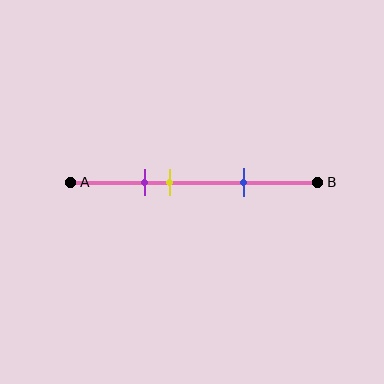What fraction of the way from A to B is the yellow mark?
The yellow mark is approximately 40% (0.4) of the way from A to B.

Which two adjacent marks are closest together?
The purple and yellow marks are the closest adjacent pair.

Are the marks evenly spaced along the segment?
No, the marks are not evenly spaced.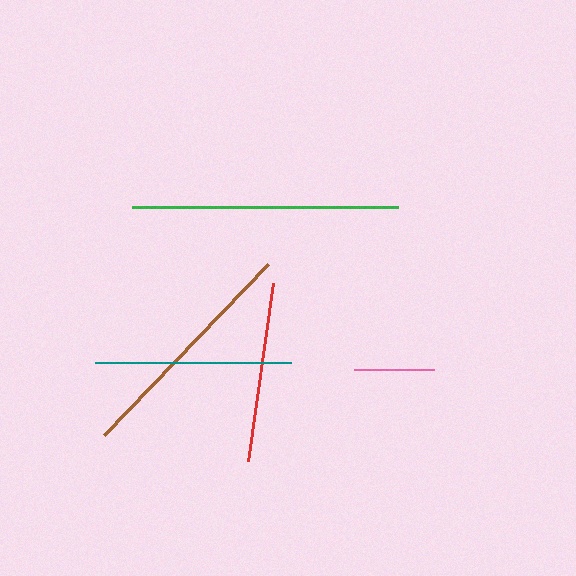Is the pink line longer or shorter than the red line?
The red line is longer than the pink line.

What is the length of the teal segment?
The teal segment is approximately 195 pixels long.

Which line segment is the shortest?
The pink line is the shortest at approximately 79 pixels.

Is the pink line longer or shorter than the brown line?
The brown line is longer than the pink line.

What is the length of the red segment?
The red segment is approximately 179 pixels long.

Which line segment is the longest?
The green line is the longest at approximately 267 pixels.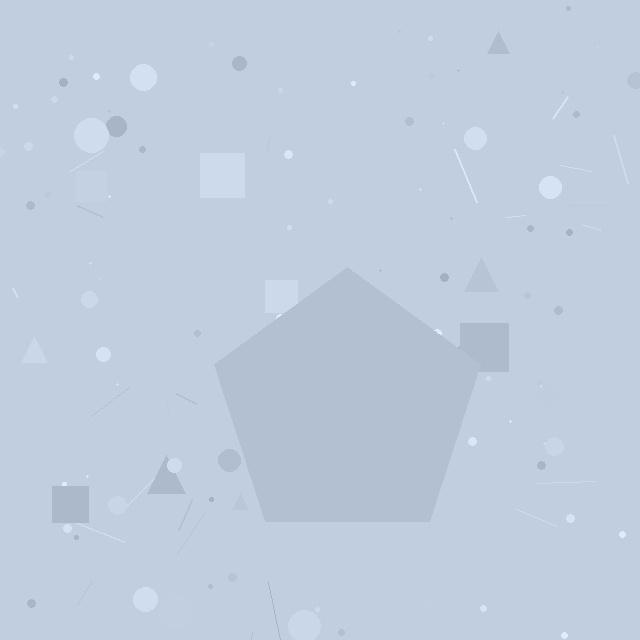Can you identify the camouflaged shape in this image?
The camouflaged shape is a pentagon.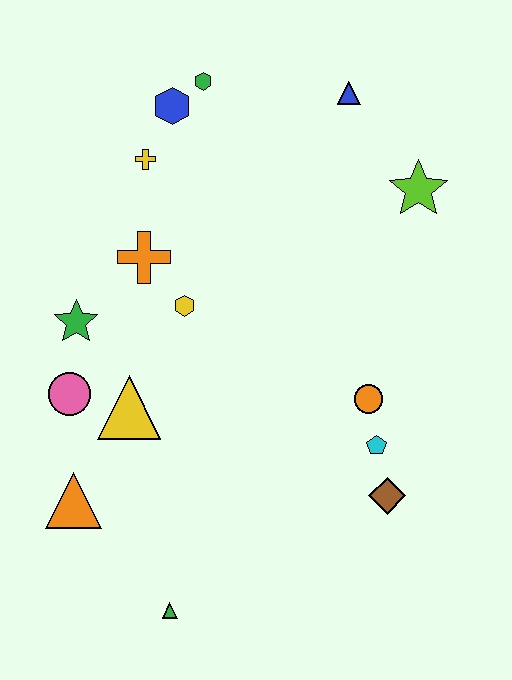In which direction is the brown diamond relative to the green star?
The brown diamond is to the right of the green star.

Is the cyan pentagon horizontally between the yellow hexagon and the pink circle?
No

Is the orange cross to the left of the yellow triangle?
No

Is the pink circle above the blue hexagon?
No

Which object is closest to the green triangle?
The orange triangle is closest to the green triangle.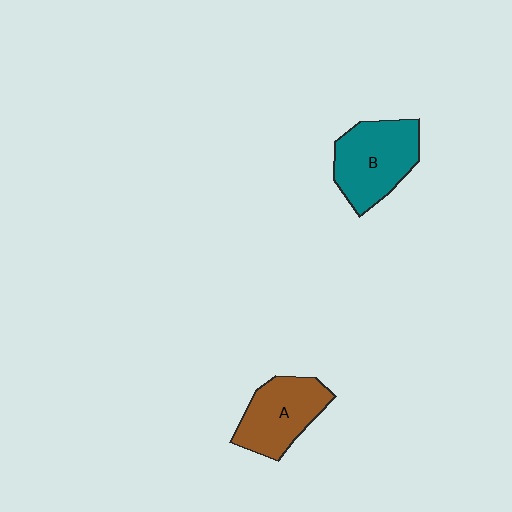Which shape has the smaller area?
Shape A (brown).